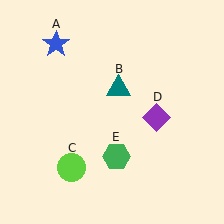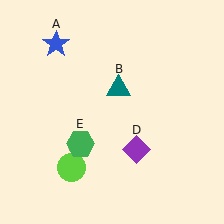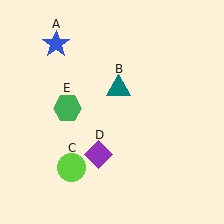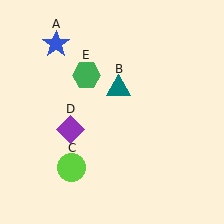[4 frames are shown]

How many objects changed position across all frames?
2 objects changed position: purple diamond (object D), green hexagon (object E).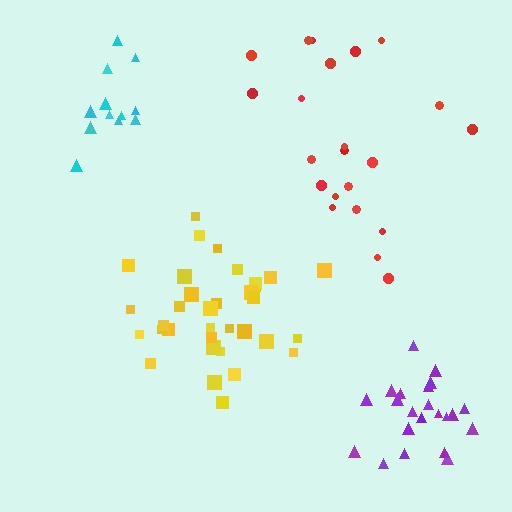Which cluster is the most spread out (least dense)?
Red.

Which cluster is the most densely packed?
Purple.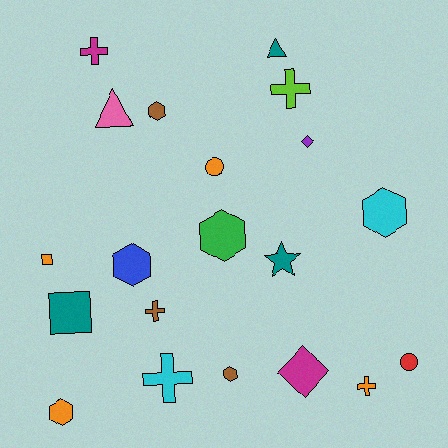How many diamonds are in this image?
There are 2 diamonds.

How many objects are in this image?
There are 20 objects.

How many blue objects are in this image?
There is 1 blue object.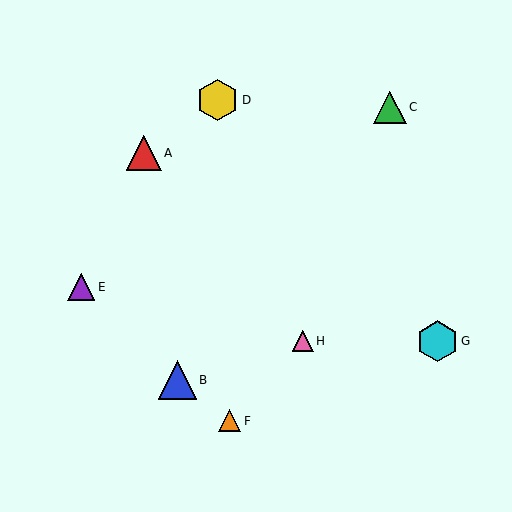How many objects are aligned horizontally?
2 objects (G, H) are aligned horizontally.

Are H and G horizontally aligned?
Yes, both are at y≈341.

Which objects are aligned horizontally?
Objects G, H are aligned horizontally.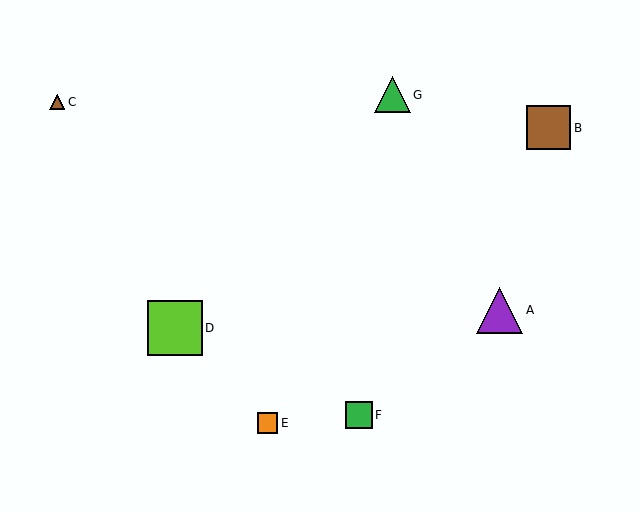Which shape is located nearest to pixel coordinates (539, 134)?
The brown square (labeled B) at (549, 128) is nearest to that location.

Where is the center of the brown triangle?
The center of the brown triangle is at (57, 102).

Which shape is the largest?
The lime square (labeled D) is the largest.